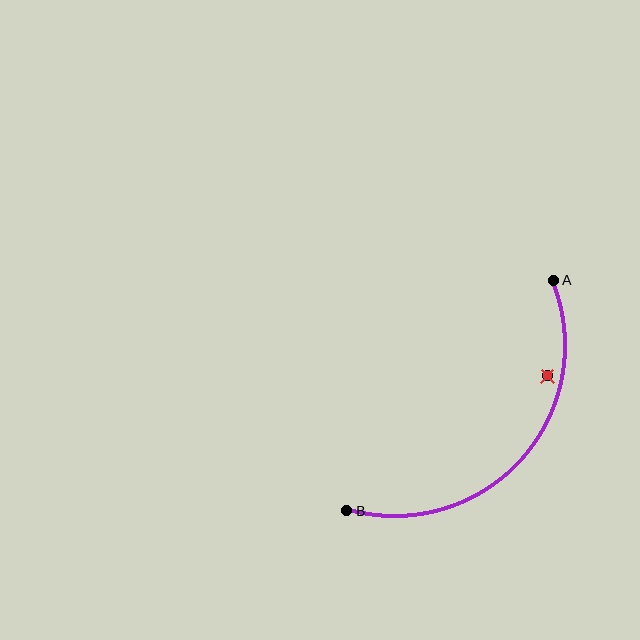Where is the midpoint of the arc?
The arc midpoint is the point on the curve farthest from the straight line joining A and B. It sits below and to the right of that line.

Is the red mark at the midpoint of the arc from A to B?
No — the red mark does not lie on the arc at all. It sits slightly inside the curve.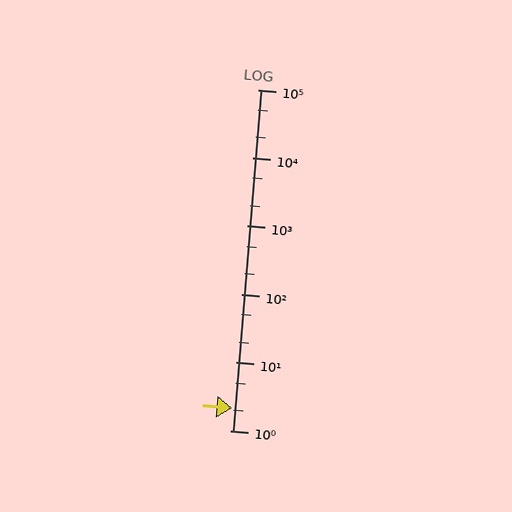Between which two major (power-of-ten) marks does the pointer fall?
The pointer is between 1 and 10.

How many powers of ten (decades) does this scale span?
The scale spans 5 decades, from 1 to 100000.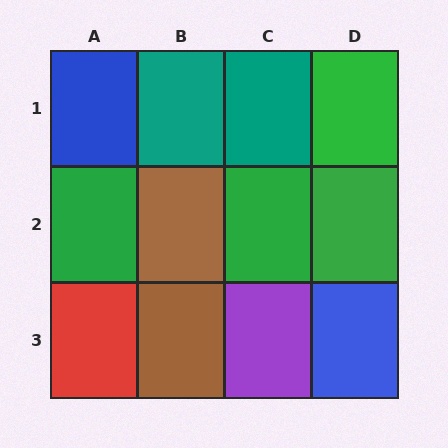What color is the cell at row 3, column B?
Brown.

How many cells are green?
4 cells are green.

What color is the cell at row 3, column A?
Red.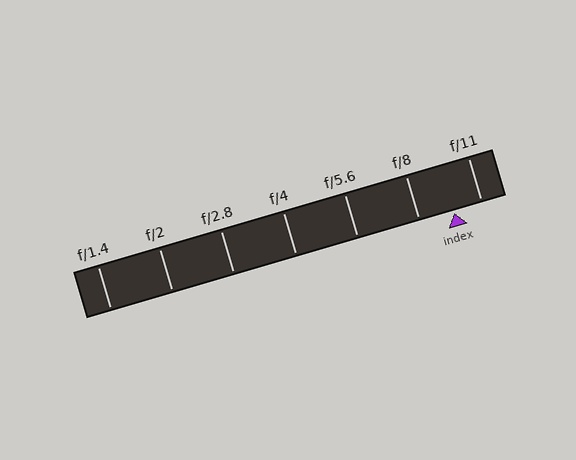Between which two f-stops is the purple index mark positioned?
The index mark is between f/8 and f/11.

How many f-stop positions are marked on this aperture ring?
There are 7 f-stop positions marked.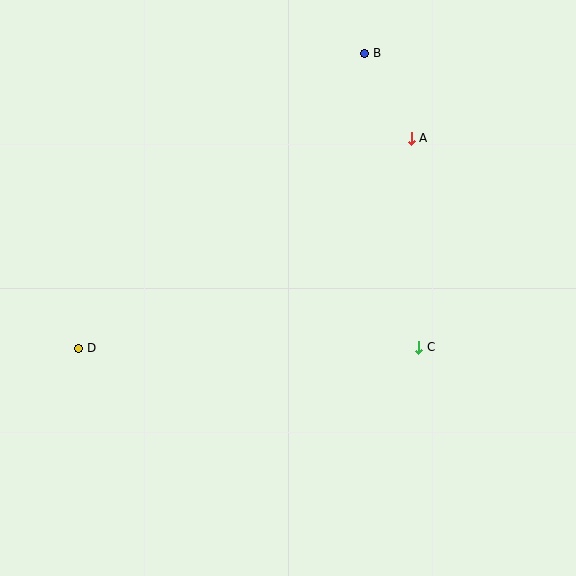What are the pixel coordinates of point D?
Point D is at (79, 348).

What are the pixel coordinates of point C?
Point C is at (419, 347).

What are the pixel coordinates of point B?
Point B is at (365, 53).